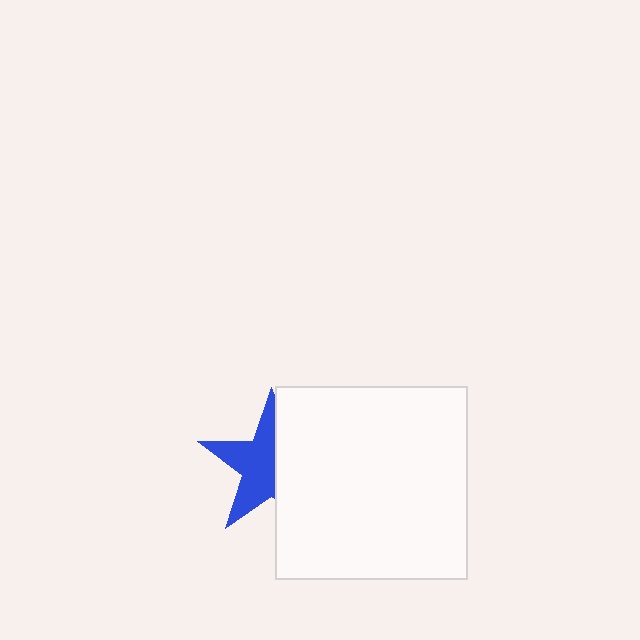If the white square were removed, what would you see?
You would see the complete blue star.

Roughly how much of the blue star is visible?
About half of it is visible (roughly 55%).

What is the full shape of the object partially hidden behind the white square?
The partially hidden object is a blue star.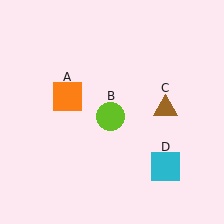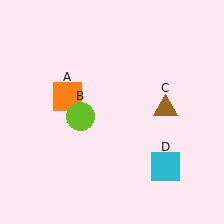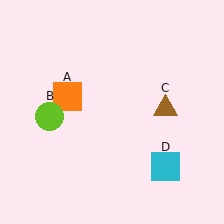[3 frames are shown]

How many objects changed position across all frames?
1 object changed position: lime circle (object B).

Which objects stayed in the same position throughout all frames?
Orange square (object A) and brown triangle (object C) and cyan square (object D) remained stationary.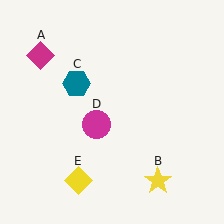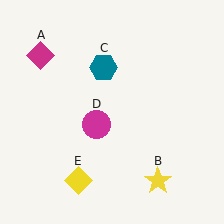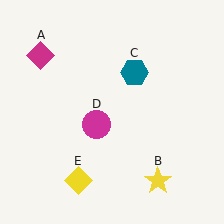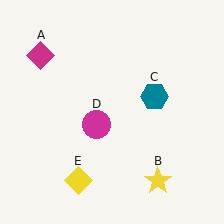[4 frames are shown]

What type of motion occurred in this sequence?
The teal hexagon (object C) rotated clockwise around the center of the scene.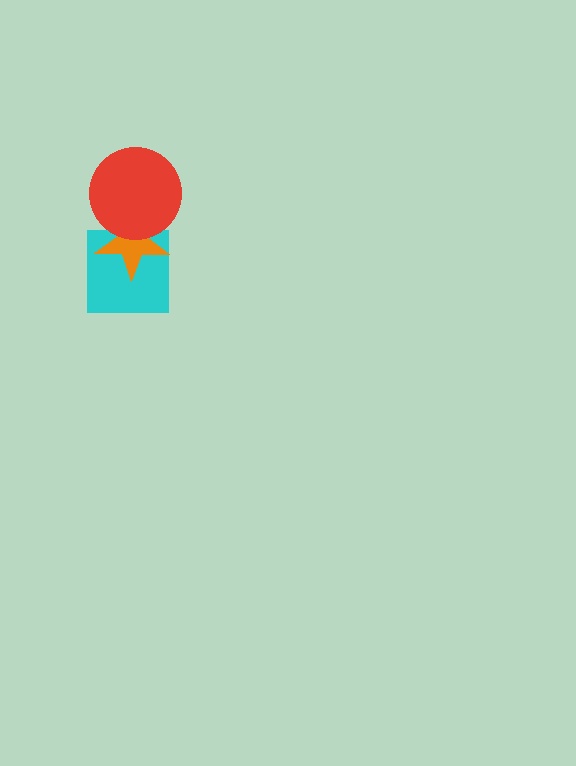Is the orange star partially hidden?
Yes, it is partially covered by another shape.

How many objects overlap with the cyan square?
1 object overlaps with the cyan square.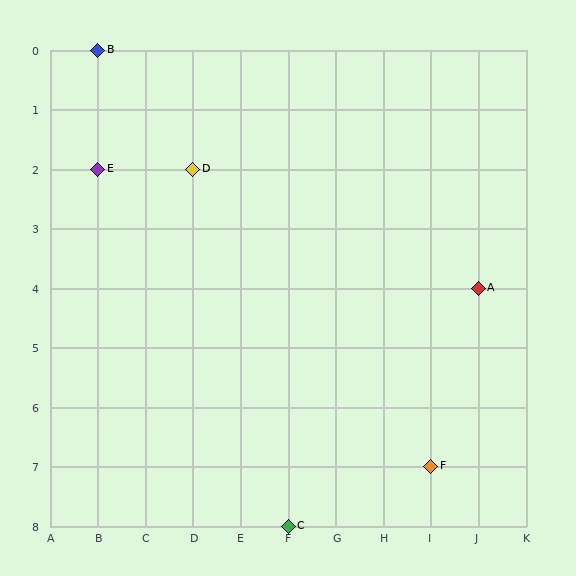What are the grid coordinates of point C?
Point C is at grid coordinates (F, 8).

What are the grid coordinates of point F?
Point F is at grid coordinates (I, 7).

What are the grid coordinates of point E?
Point E is at grid coordinates (B, 2).